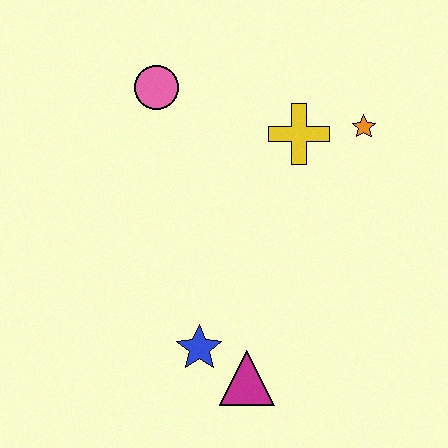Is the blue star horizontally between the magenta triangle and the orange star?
No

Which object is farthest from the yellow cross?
The magenta triangle is farthest from the yellow cross.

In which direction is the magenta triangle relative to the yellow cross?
The magenta triangle is below the yellow cross.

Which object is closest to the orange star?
The yellow cross is closest to the orange star.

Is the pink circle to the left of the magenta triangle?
Yes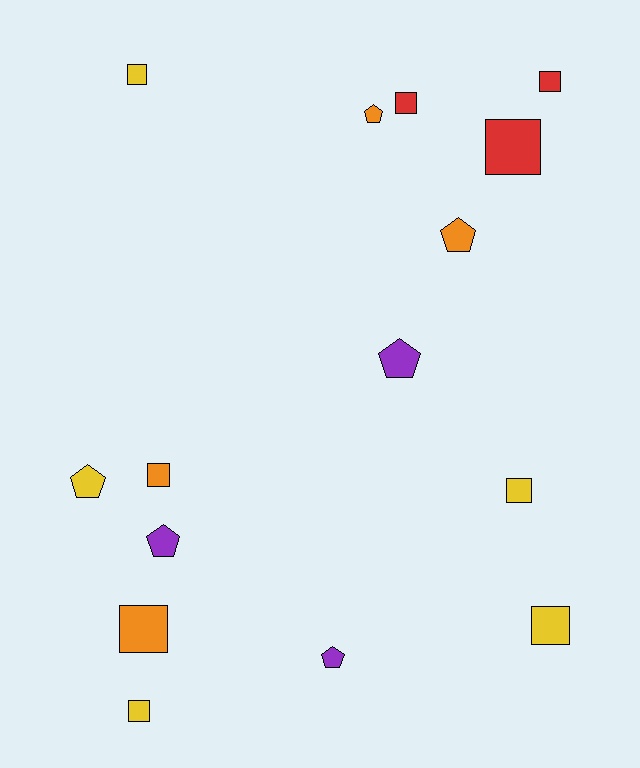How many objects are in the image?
There are 15 objects.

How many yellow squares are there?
There are 4 yellow squares.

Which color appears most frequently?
Yellow, with 5 objects.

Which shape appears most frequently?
Square, with 9 objects.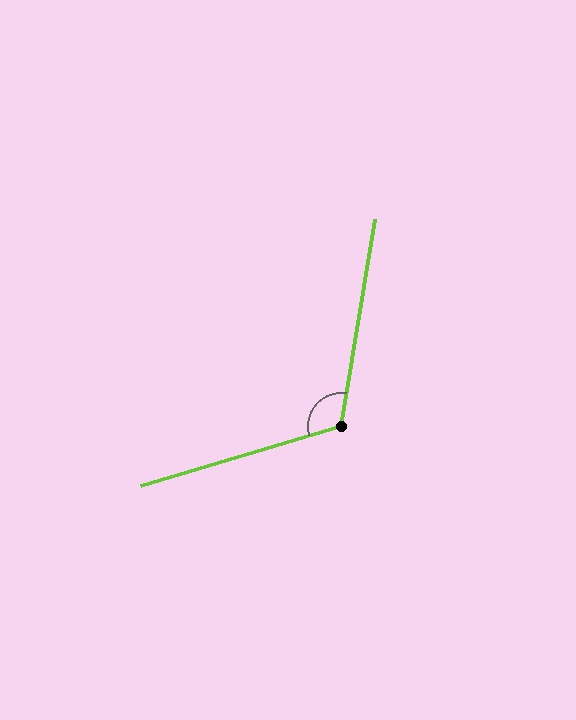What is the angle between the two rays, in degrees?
Approximately 116 degrees.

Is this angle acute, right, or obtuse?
It is obtuse.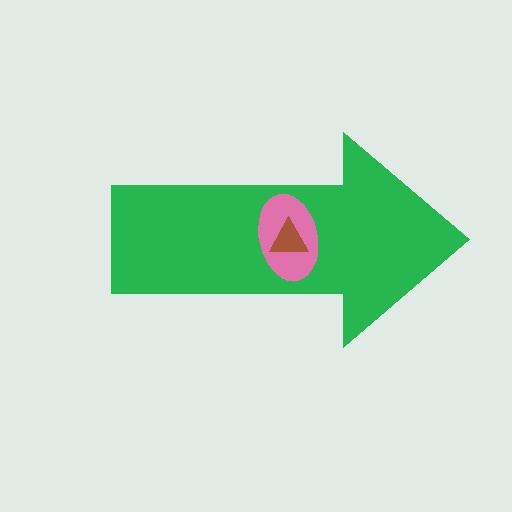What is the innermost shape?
The brown triangle.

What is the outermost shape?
The green arrow.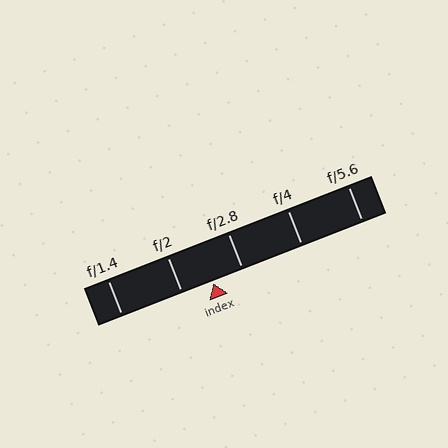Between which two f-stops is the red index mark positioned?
The index mark is between f/2 and f/2.8.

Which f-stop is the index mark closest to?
The index mark is closest to f/2.8.